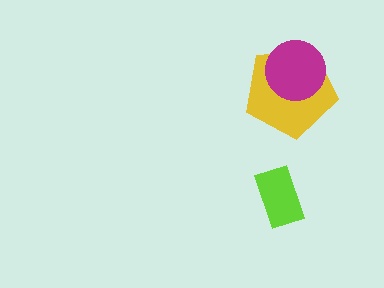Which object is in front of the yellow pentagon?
The magenta circle is in front of the yellow pentagon.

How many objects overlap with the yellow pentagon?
1 object overlaps with the yellow pentagon.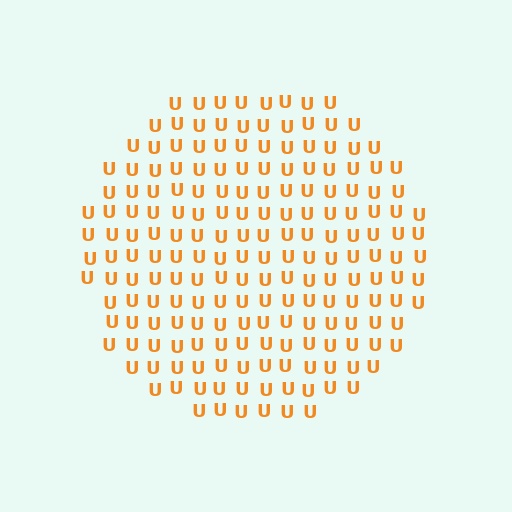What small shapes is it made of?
It is made of small letter U's.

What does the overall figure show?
The overall figure shows a circle.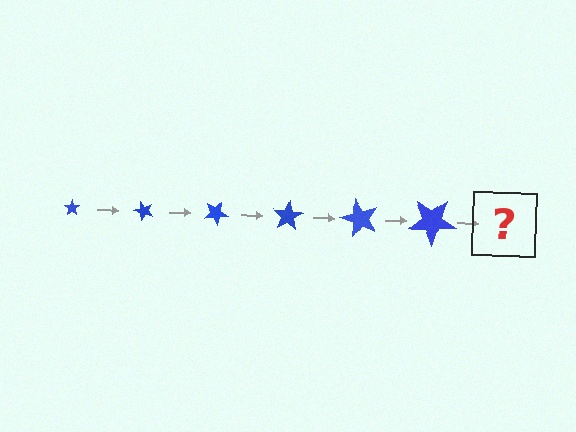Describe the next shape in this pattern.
It should be a star, larger than the previous one and rotated 300 degrees from the start.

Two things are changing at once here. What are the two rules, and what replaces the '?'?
The two rules are that the star grows larger each step and it rotates 50 degrees each step. The '?' should be a star, larger than the previous one and rotated 300 degrees from the start.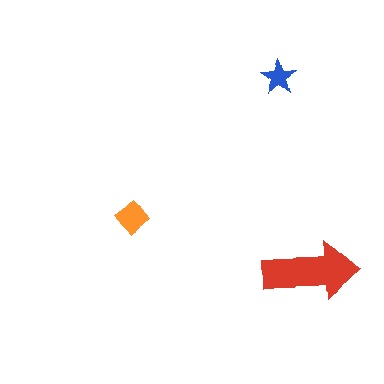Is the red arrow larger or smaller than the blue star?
Larger.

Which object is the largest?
The red arrow.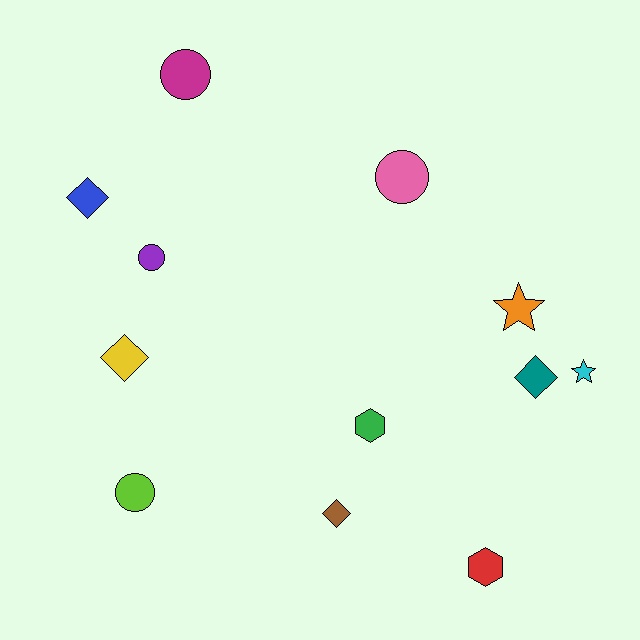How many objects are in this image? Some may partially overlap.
There are 12 objects.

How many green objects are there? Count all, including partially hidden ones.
There is 1 green object.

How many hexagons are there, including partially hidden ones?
There are 2 hexagons.